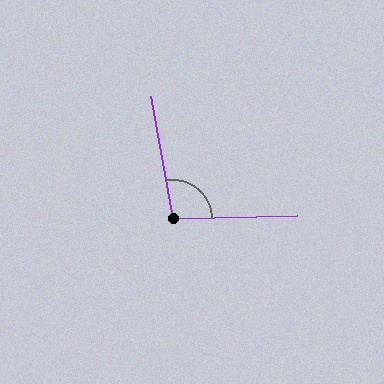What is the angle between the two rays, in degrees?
Approximately 99 degrees.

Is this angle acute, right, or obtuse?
It is obtuse.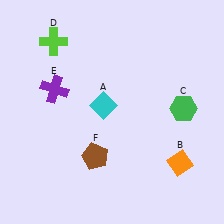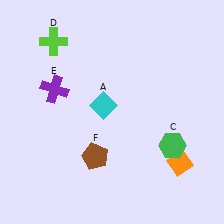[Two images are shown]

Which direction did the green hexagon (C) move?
The green hexagon (C) moved down.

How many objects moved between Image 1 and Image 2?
1 object moved between the two images.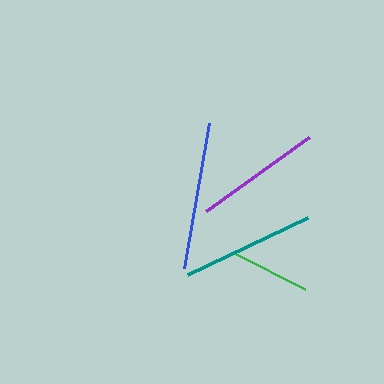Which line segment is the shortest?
The green line is the shortest at approximately 80 pixels.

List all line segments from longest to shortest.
From longest to shortest: blue, teal, purple, green.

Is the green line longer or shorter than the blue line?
The blue line is longer than the green line.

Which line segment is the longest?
The blue line is the longest at approximately 147 pixels.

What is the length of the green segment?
The green segment is approximately 80 pixels long.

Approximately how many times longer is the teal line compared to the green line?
The teal line is approximately 1.7 times the length of the green line.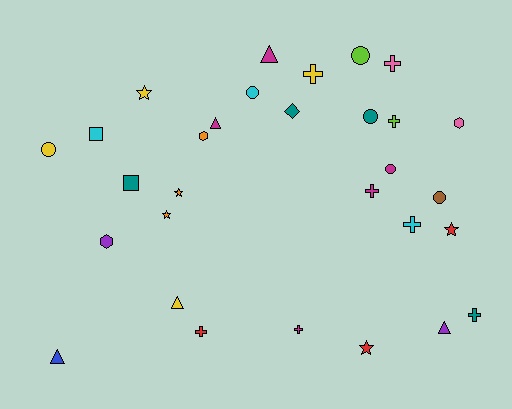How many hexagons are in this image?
There are 3 hexagons.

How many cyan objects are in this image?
There are 3 cyan objects.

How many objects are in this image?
There are 30 objects.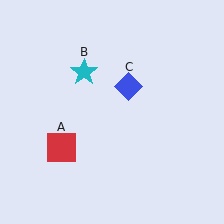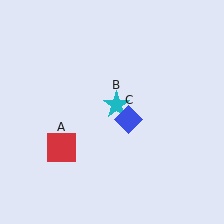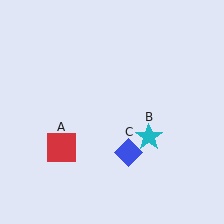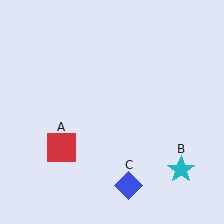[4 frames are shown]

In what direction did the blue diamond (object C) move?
The blue diamond (object C) moved down.